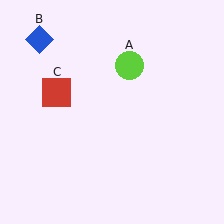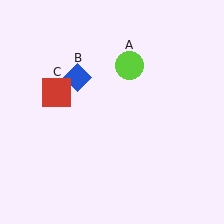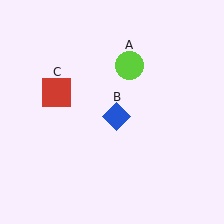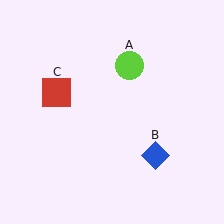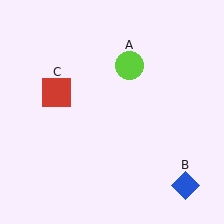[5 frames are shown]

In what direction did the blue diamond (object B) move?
The blue diamond (object B) moved down and to the right.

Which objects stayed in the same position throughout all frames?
Lime circle (object A) and red square (object C) remained stationary.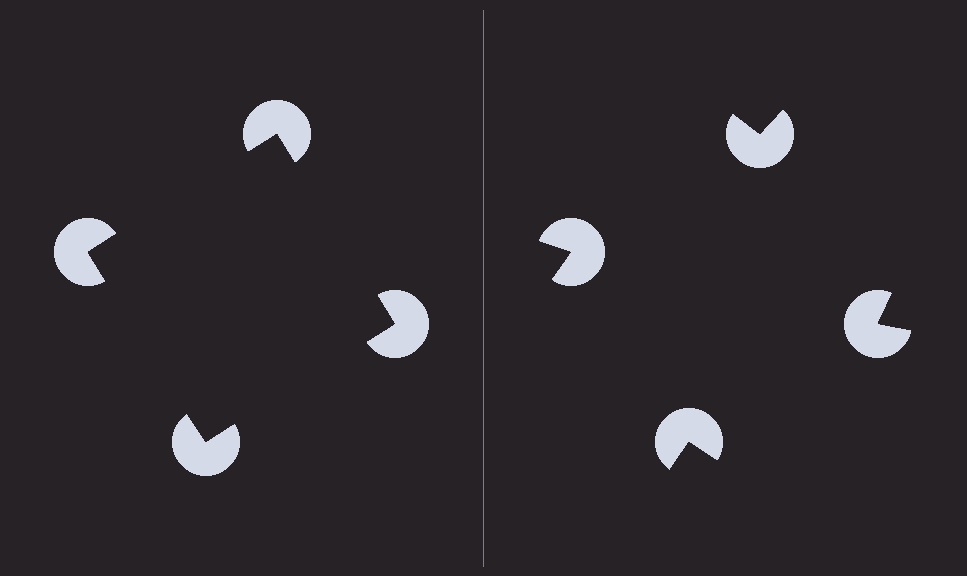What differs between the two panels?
The pac-man discs are positioned identically on both sides; only the wedge orientations differ. On the left they align to a square; on the right they are misaligned.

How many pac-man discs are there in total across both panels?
8 — 4 on each side.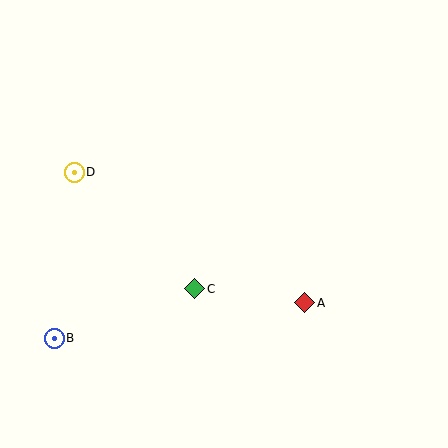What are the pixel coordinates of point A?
Point A is at (305, 303).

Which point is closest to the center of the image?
Point C at (194, 289) is closest to the center.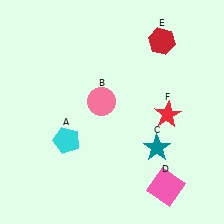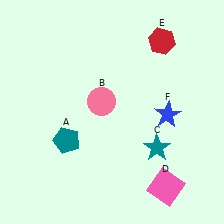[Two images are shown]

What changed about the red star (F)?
In Image 1, F is red. In Image 2, it changed to blue.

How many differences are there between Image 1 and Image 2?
There are 2 differences between the two images.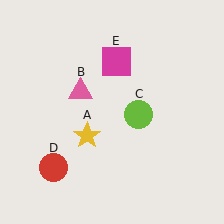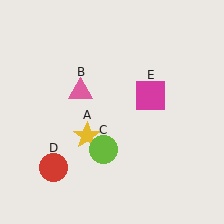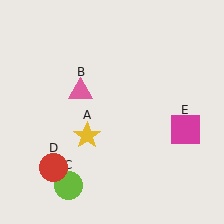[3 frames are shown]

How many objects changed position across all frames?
2 objects changed position: lime circle (object C), magenta square (object E).